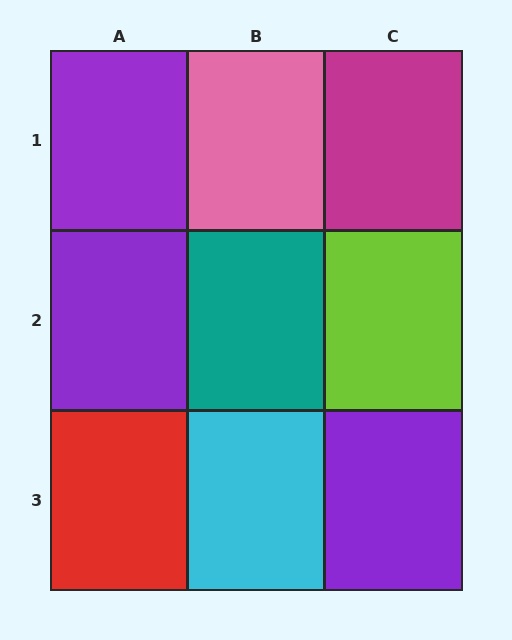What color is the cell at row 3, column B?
Cyan.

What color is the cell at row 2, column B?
Teal.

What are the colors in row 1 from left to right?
Purple, pink, magenta.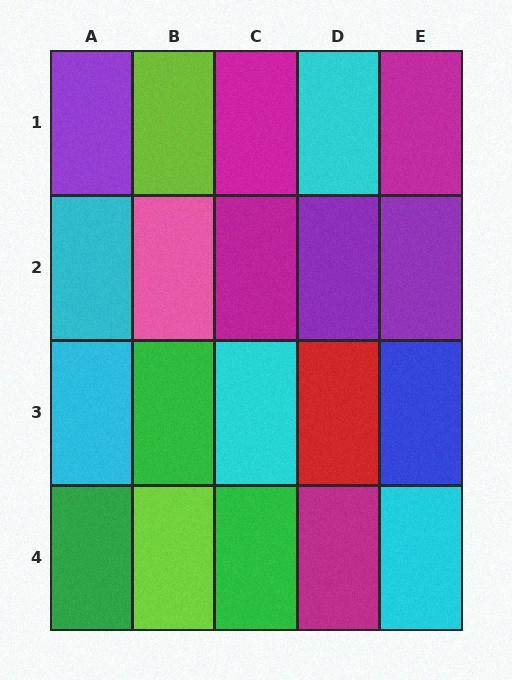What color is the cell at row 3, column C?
Cyan.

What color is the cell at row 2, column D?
Purple.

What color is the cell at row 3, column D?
Red.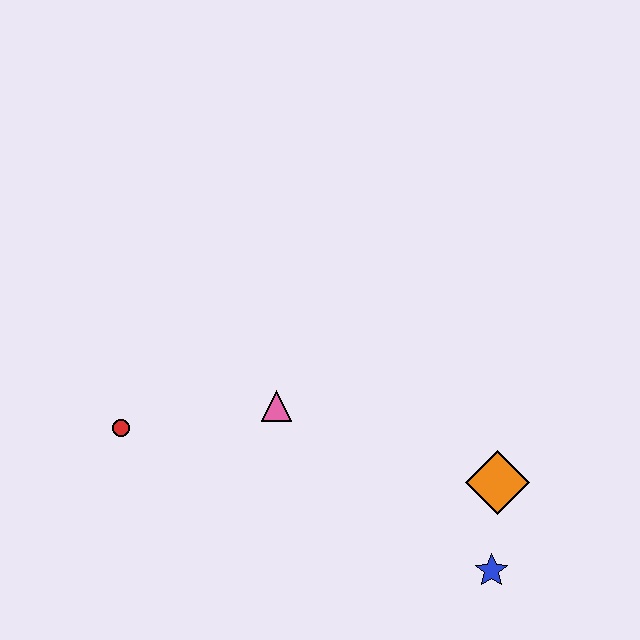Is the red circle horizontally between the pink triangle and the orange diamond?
No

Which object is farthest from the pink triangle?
The blue star is farthest from the pink triangle.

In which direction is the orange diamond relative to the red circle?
The orange diamond is to the right of the red circle.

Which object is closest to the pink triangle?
The red circle is closest to the pink triangle.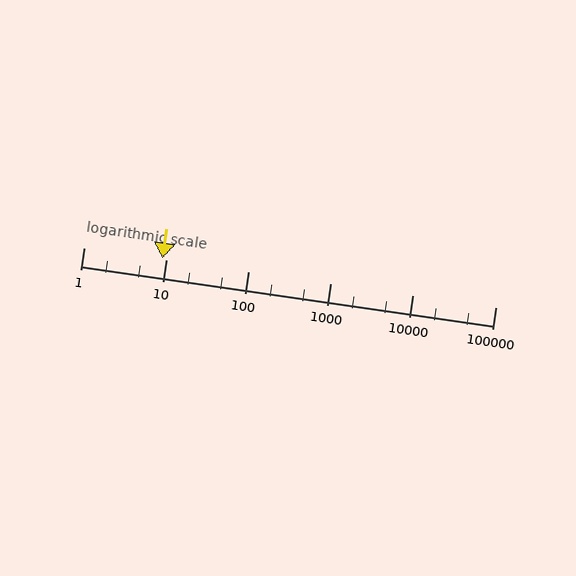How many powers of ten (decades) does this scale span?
The scale spans 5 decades, from 1 to 100000.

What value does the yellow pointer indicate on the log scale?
The pointer indicates approximately 9.1.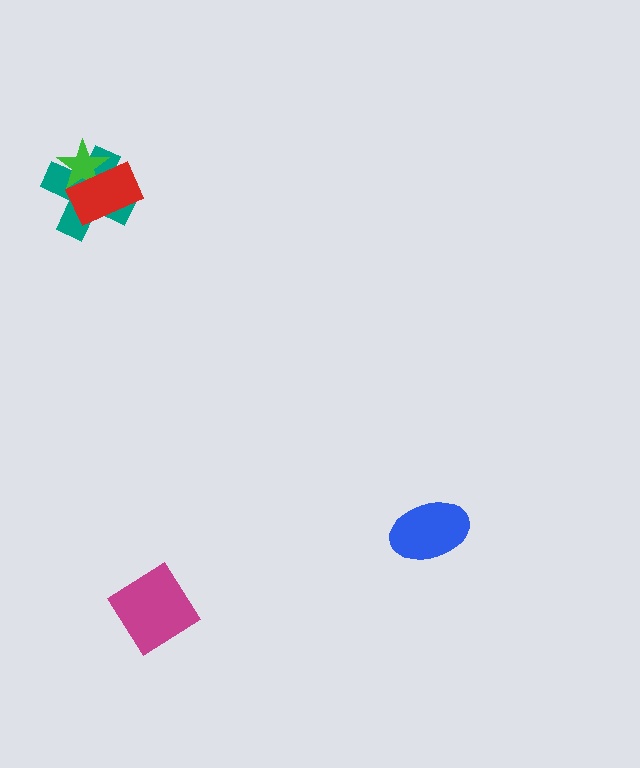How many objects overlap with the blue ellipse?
0 objects overlap with the blue ellipse.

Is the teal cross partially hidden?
Yes, it is partially covered by another shape.